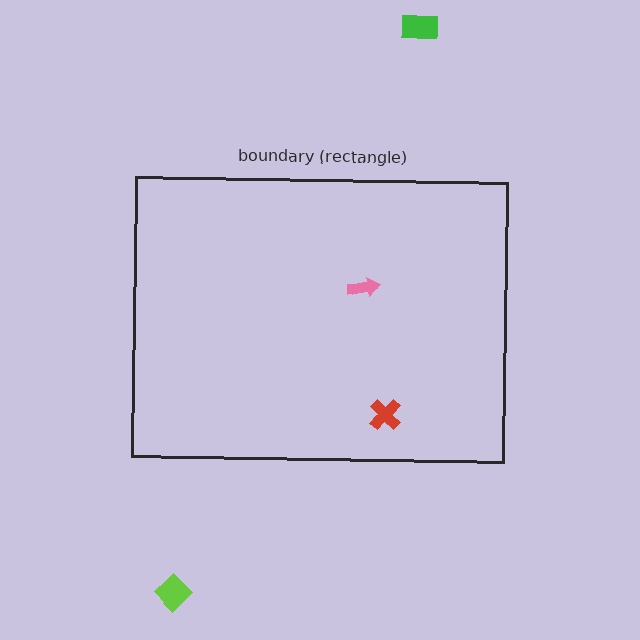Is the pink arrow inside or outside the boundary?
Inside.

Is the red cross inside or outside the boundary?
Inside.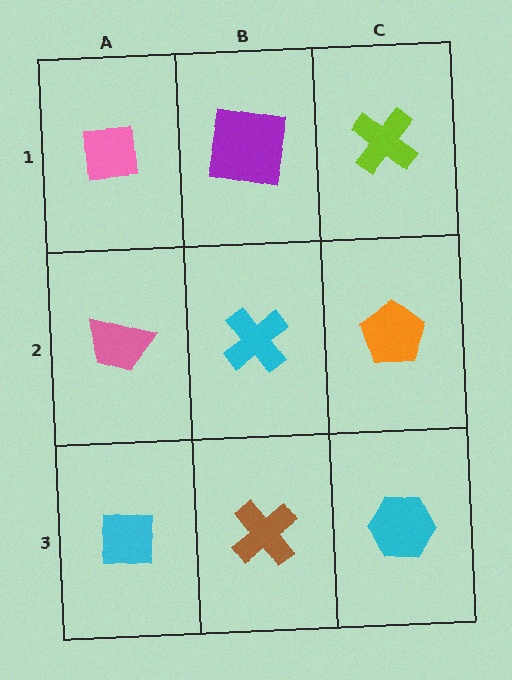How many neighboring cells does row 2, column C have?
3.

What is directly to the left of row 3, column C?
A brown cross.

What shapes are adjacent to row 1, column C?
An orange pentagon (row 2, column C), a purple square (row 1, column B).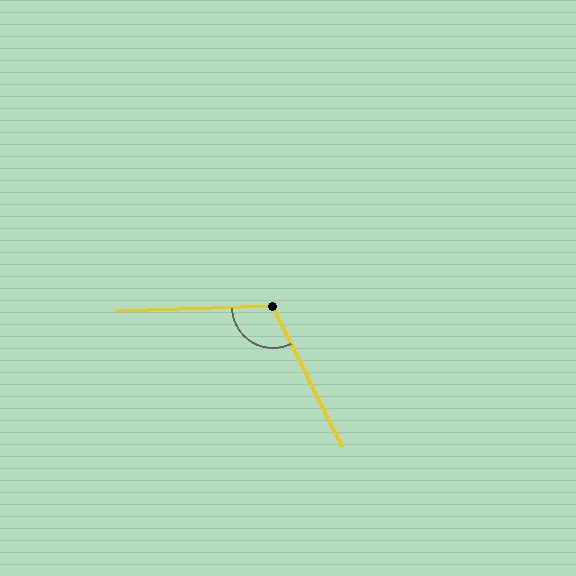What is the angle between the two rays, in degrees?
Approximately 114 degrees.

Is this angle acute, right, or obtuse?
It is obtuse.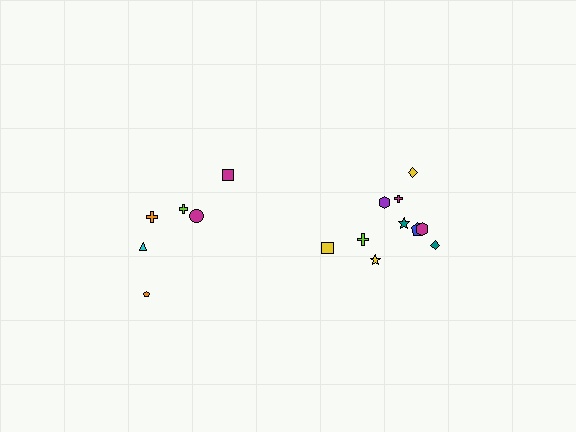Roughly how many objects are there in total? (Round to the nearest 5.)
Roughly 15 objects in total.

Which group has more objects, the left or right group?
The right group.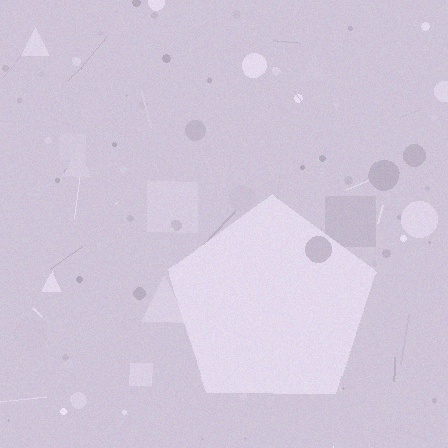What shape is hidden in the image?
A pentagon is hidden in the image.